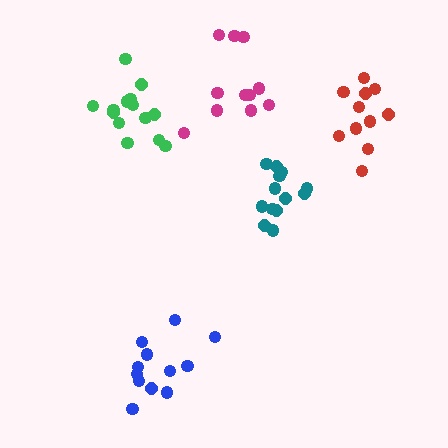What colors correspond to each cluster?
The clusters are colored: blue, teal, red, green, magenta.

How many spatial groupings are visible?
There are 5 spatial groupings.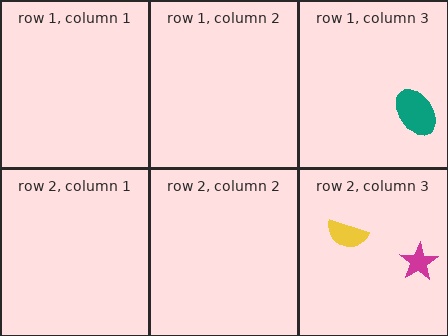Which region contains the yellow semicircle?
The row 2, column 3 region.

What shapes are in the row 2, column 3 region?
The magenta star, the yellow semicircle.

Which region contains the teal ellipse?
The row 1, column 3 region.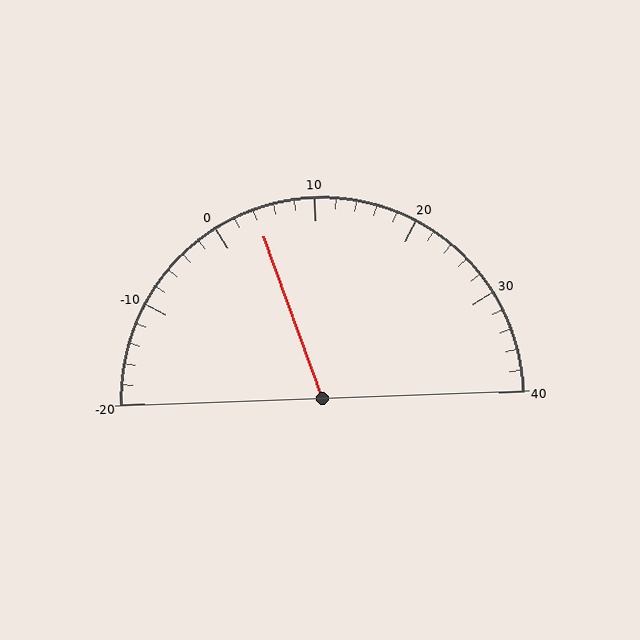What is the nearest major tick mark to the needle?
The nearest major tick mark is 0.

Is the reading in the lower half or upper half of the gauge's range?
The reading is in the lower half of the range (-20 to 40).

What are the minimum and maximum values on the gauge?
The gauge ranges from -20 to 40.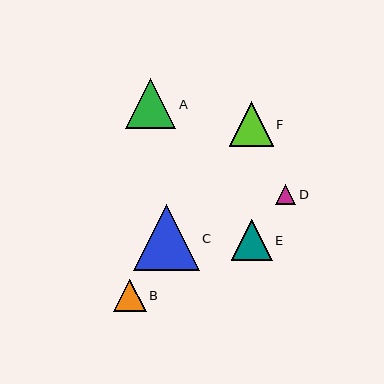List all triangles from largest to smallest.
From largest to smallest: C, A, F, E, B, D.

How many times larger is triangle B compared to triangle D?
Triangle B is approximately 1.6 times the size of triangle D.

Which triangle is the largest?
Triangle C is the largest with a size of approximately 66 pixels.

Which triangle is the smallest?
Triangle D is the smallest with a size of approximately 20 pixels.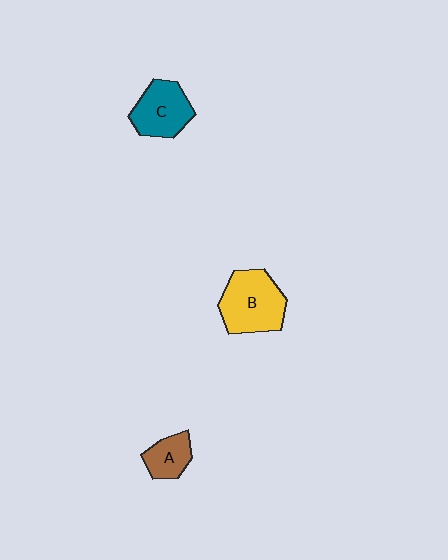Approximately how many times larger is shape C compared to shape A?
Approximately 1.6 times.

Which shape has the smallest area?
Shape A (brown).